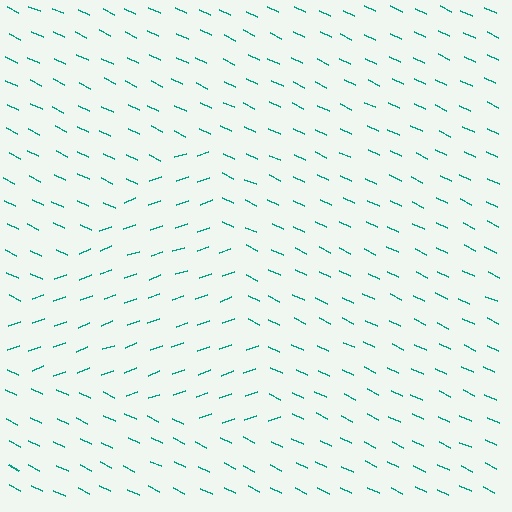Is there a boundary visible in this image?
Yes, there is a texture boundary formed by a change in line orientation.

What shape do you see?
I see a triangle.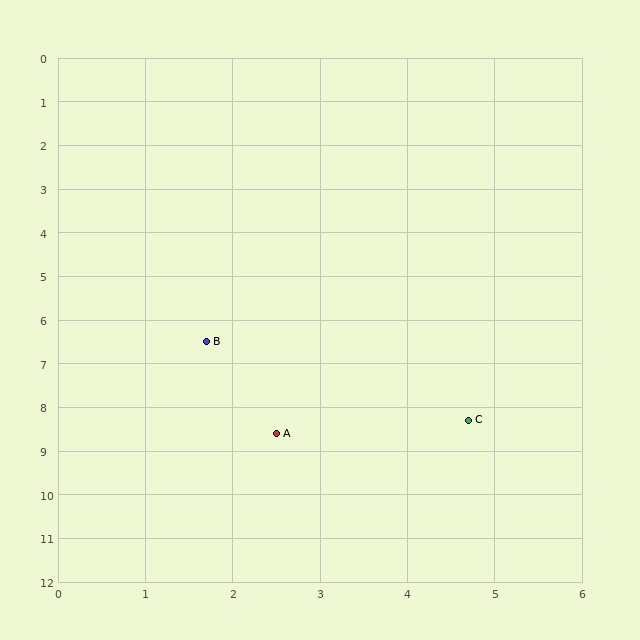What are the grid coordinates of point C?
Point C is at approximately (4.7, 8.3).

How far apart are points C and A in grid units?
Points C and A are about 2.2 grid units apart.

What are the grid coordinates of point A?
Point A is at approximately (2.5, 8.6).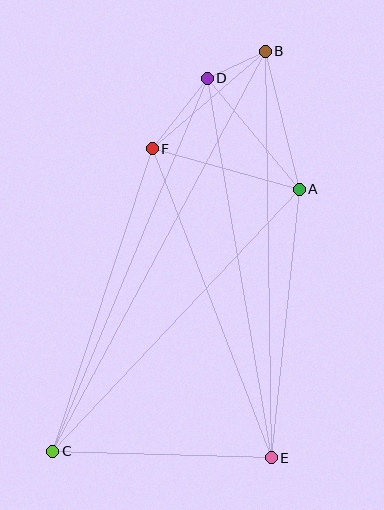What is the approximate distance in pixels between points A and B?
The distance between A and B is approximately 142 pixels.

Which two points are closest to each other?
Points B and D are closest to each other.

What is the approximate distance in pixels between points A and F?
The distance between A and F is approximately 152 pixels.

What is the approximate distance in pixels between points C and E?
The distance between C and E is approximately 219 pixels.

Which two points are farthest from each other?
Points B and C are farthest from each other.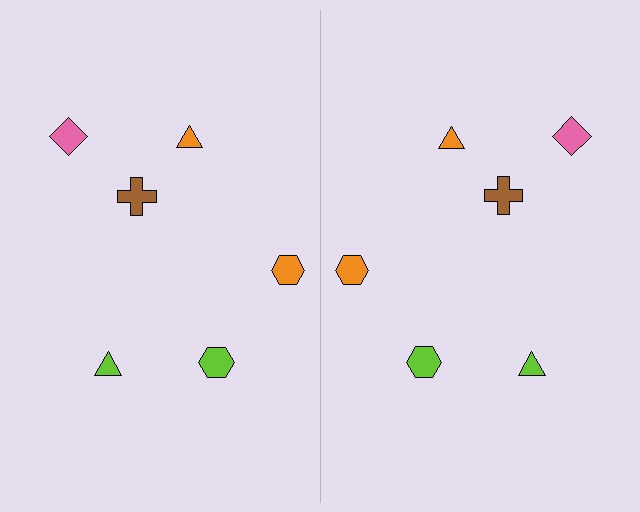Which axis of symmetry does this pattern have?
The pattern has a vertical axis of symmetry running through the center of the image.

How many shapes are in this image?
There are 12 shapes in this image.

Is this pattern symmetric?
Yes, this pattern has bilateral (reflection) symmetry.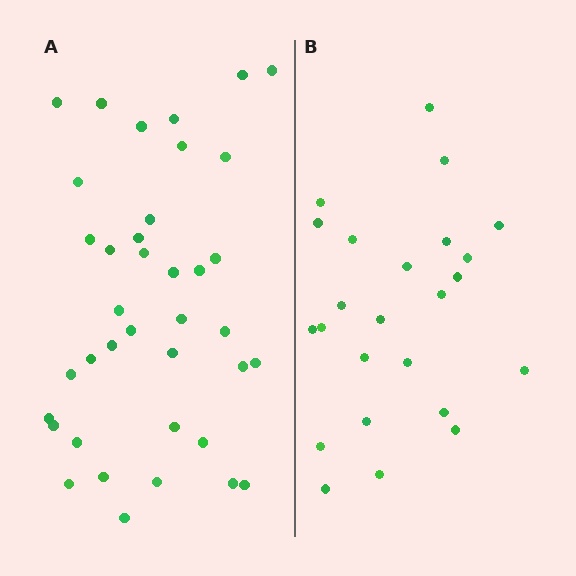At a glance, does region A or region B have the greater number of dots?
Region A (the left region) has more dots.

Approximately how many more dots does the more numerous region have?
Region A has approximately 15 more dots than region B.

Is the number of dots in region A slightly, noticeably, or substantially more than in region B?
Region A has substantially more. The ratio is roughly 1.6 to 1.